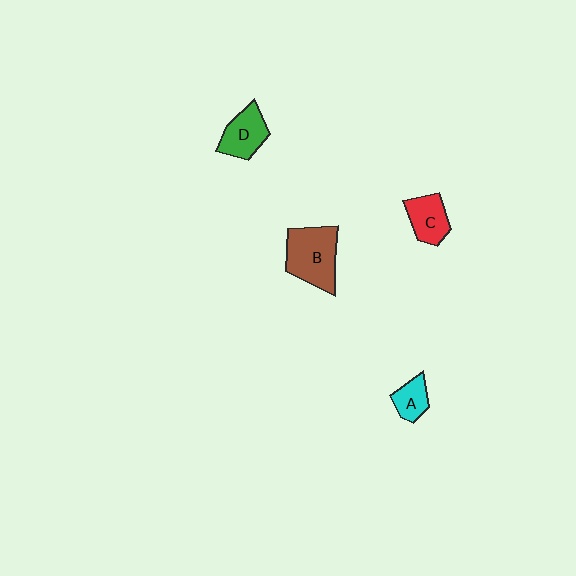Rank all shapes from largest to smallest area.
From largest to smallest: B (brown), D (green), C (red), A (cyan).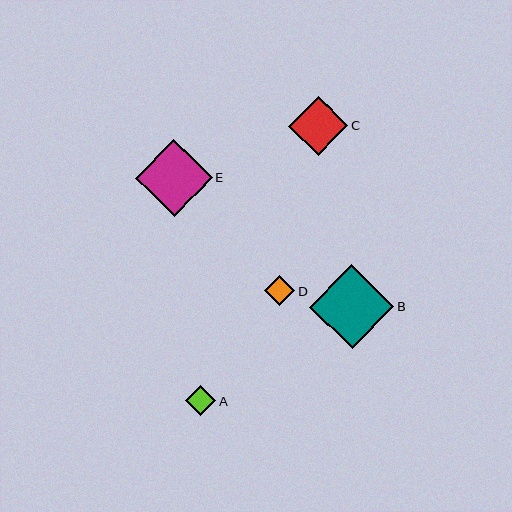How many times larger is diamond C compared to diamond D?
Diamond C is approximately 2.0 times the size of diamond D.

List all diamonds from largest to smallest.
From largest to smallest: B, E, C, A, D.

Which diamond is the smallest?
Diamond D is the smallest with a size of approximately 30 pixels.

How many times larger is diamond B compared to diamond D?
Diamond B is approximately 2.8 times the size of diamond D.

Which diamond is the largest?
Diamond B is the largest with a size of approximately 84 pixels.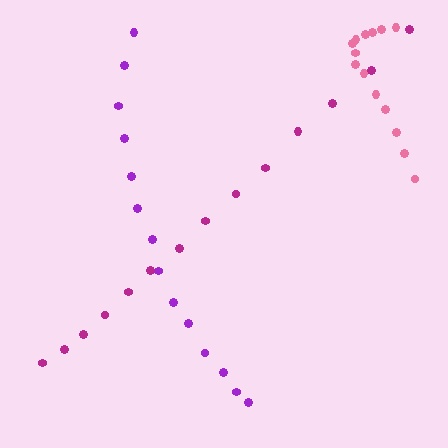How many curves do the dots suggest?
There are 3 distinct paths.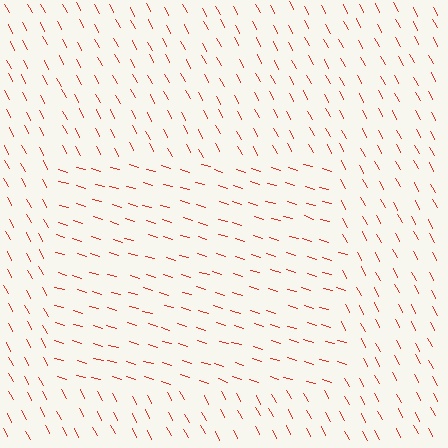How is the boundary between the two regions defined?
The boundary is defined purely by a change in line orientation (approximately 45 degrees difference). All lines are the same color and thickness.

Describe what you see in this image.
The image is filled with small red line segments. A rectangle region in the image has lines oriented differently from the surrounding lines, creating a visible texture boundary.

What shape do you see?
I see a rectangle.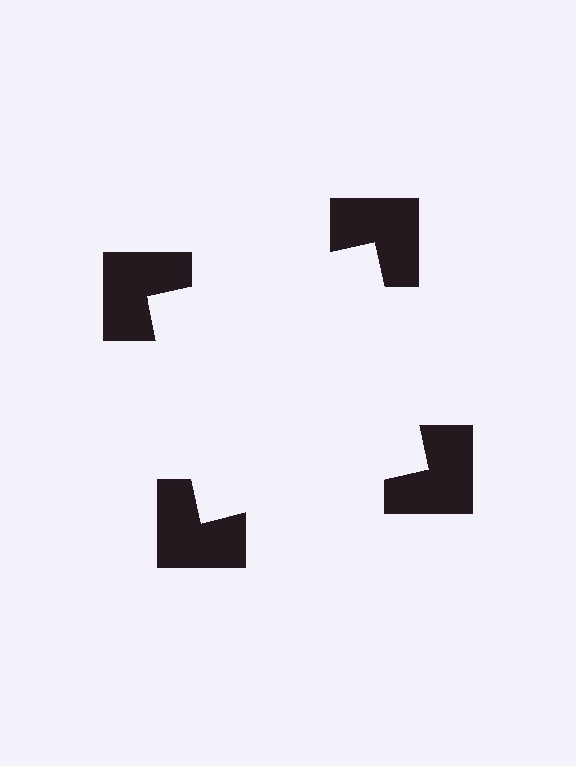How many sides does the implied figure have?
4 sides.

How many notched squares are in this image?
There are 4 — one at each vertex of the illusory square.